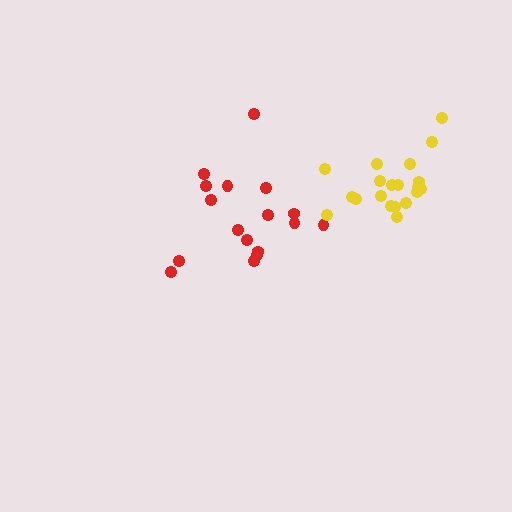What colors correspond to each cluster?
The clusters are colored: red, yellow.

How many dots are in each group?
Group 1: 17 dots, Group 2: 20 dots (37 total).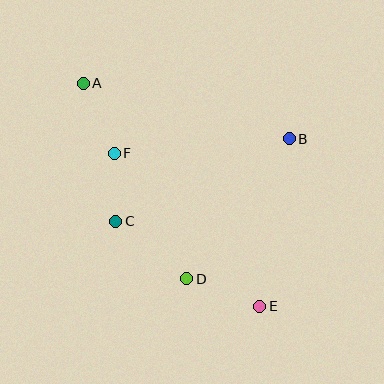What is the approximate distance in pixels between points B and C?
The distance between B and C is approximately 192 pixels.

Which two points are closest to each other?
Points C and F are closest to each other.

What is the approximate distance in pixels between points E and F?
The distance between E and F is approximately 211 pixels.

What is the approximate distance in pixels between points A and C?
The distance between A and C is approximately 142 pixels.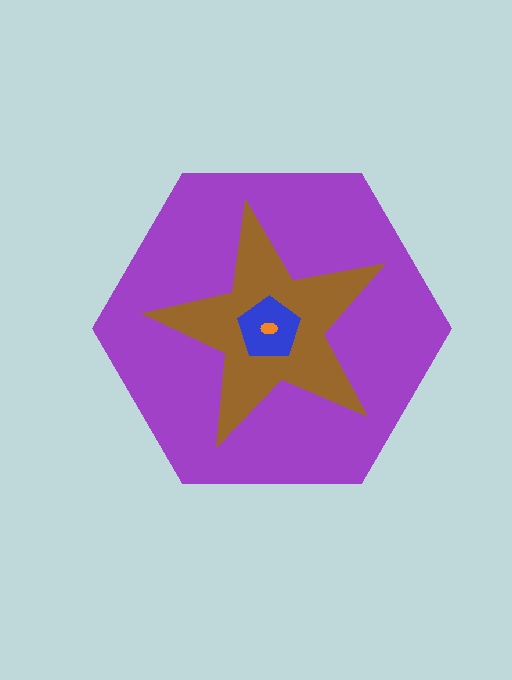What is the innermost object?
The orange ellipse.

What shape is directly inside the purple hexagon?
The brown star.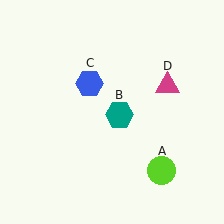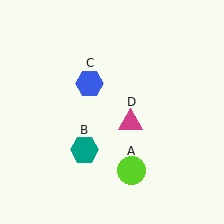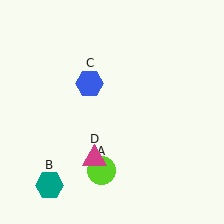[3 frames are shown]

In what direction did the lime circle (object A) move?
The lime circle (object A) moved left.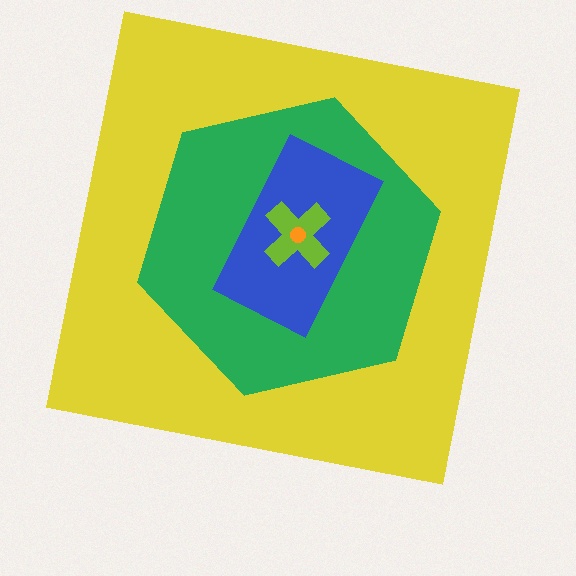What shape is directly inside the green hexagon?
The blue rectangle.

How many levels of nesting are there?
5.